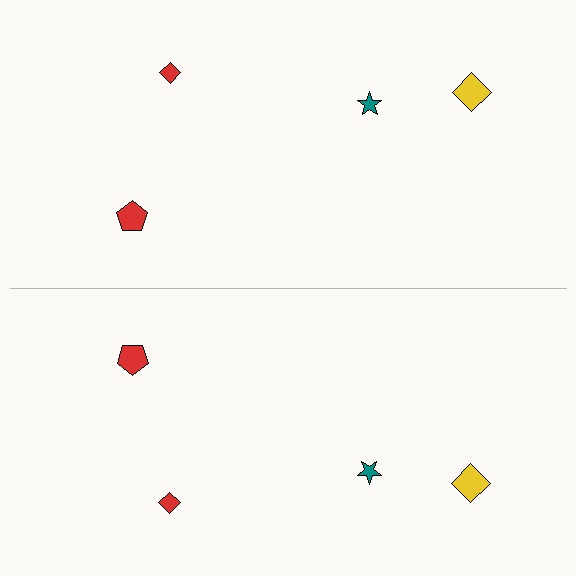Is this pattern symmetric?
Yes, this pattern has bilateral (reflection) symmetry.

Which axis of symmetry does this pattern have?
The pattern has a horizontal axis of symmetry running through the center of the image.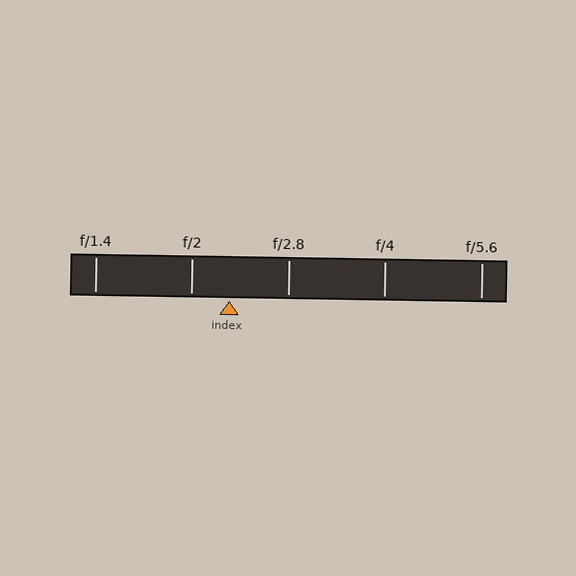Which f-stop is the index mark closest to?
The index mark is closest to f/2.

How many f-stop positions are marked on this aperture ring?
There are 5 f-stop positions marked.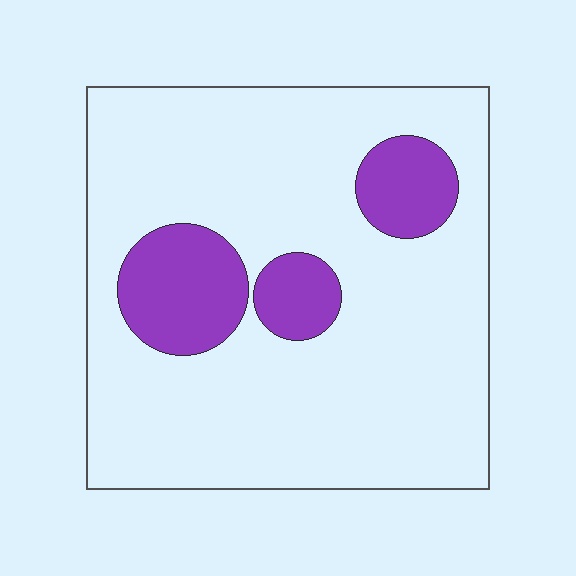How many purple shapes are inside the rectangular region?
3.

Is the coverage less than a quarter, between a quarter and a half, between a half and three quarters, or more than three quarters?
Less than a quarter.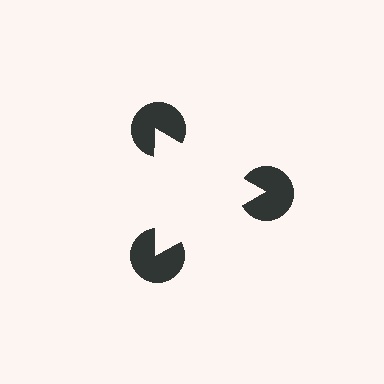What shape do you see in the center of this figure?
An illusory triangle — its edges are inferred from the aligned wedge cuts in the pac-man discs, not physically drawn.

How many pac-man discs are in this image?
There are 3 — one at each vertex of the illusory triangle.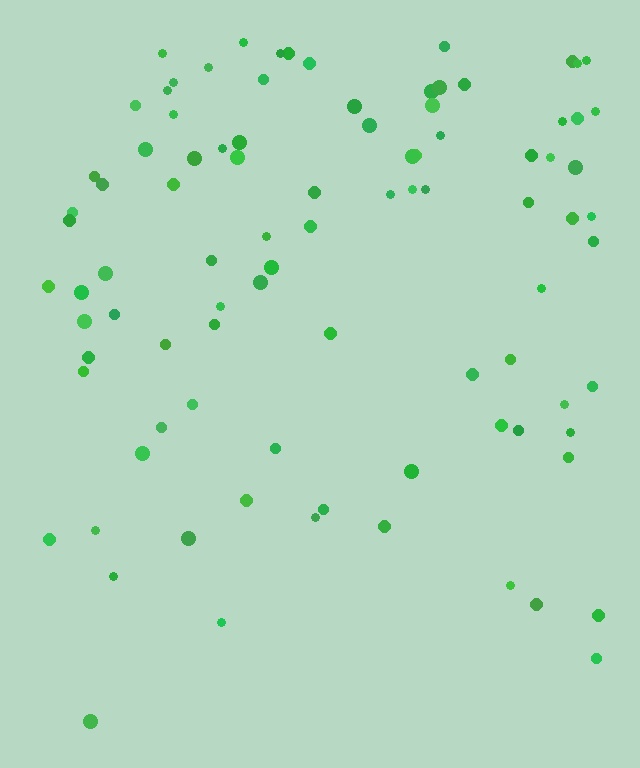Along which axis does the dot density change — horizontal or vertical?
Vertical.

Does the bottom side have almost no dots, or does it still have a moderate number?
Still a moderate number, just noticeably fewer than the top.